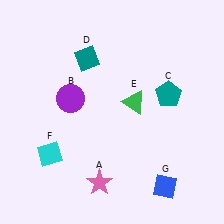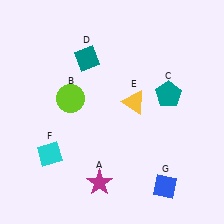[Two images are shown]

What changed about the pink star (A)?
In Image 1, A is pink. In Image 2, it changed to magenta.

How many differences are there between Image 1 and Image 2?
There are 3 differences between the two images.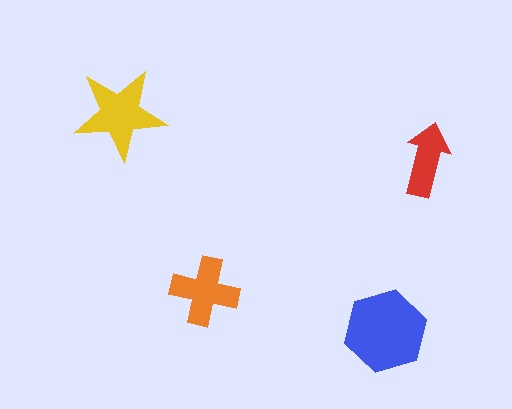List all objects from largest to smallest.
The blue hexagon, the yellow star, the orange cross, the red arrow.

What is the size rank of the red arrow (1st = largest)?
4th.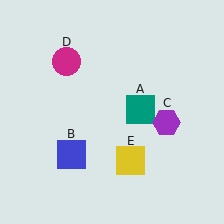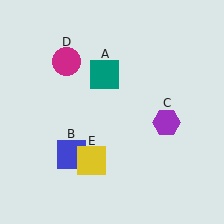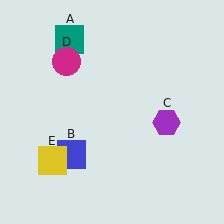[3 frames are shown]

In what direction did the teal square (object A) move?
The teal square (object A) moved up and to the left.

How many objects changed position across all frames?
2 objects changed position: teal square (object A), yellow square (object E).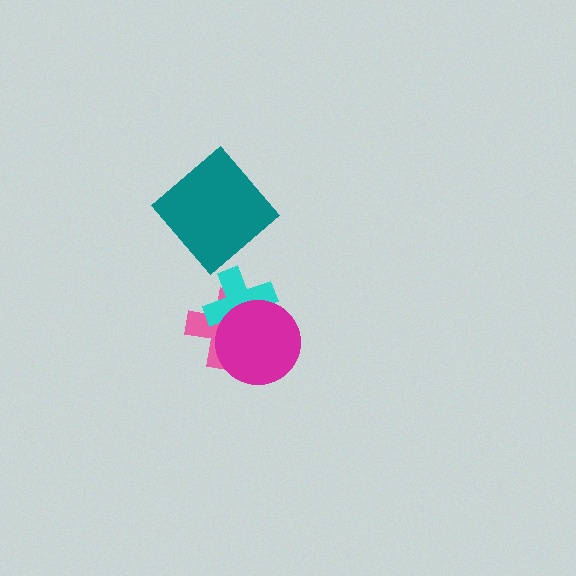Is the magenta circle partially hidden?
No, no other shape covers it.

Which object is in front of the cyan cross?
The magenta circle is in front of the cyan cross.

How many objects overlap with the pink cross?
2 objects overlap with the pink cross.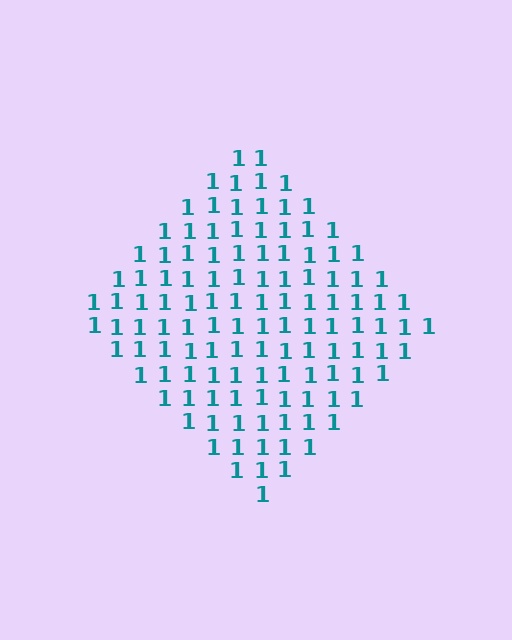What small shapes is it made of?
It is made of small digit 1's.